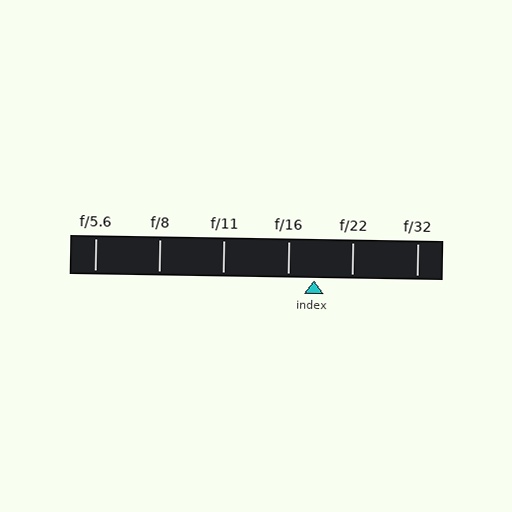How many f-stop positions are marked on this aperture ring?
There are 6 f-stop positions marked.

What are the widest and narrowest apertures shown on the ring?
The widest aperture shown is f/5.6 and the narrowest is f/32.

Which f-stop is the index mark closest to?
The index mark is closest to f/16.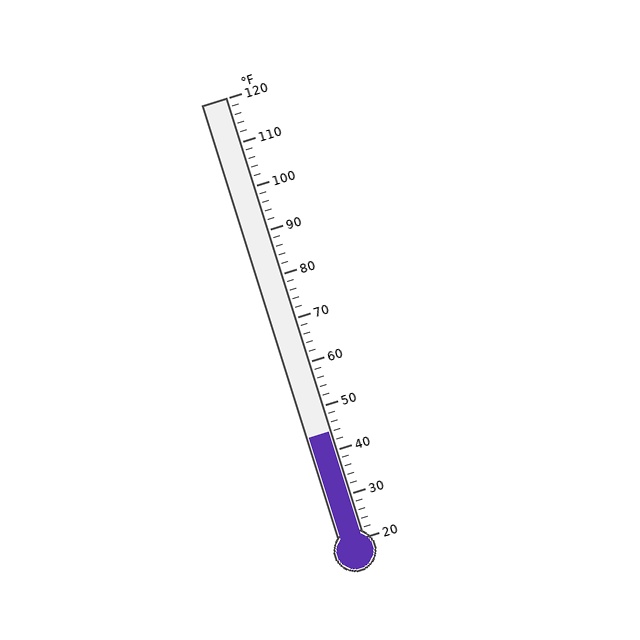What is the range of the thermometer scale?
The thermometer scale ranges from 20°F to 120°F.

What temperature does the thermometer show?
The thermometer shows approximately 44°F.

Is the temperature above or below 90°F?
The temperature is below 90°F.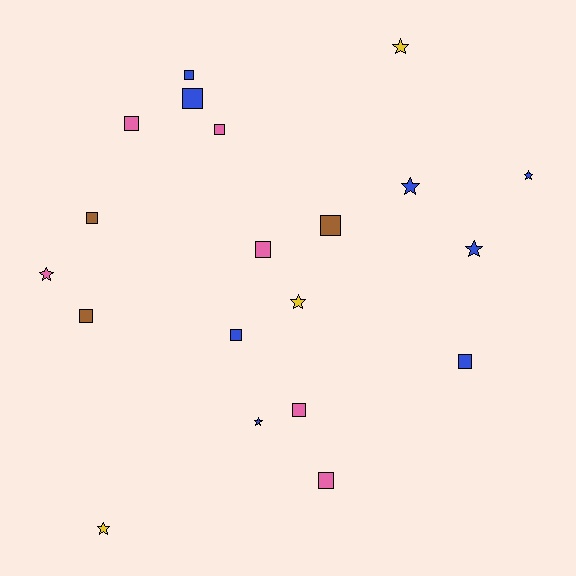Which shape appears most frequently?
Square, with 12 objects.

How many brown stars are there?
There are no brown stars.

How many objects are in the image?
There are 20 objects.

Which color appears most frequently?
Blue, with 8 objects.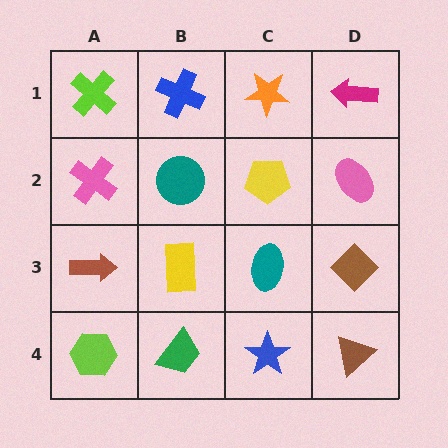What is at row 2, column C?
A yellow pentagon.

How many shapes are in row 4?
4 shapes.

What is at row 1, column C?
An orange star.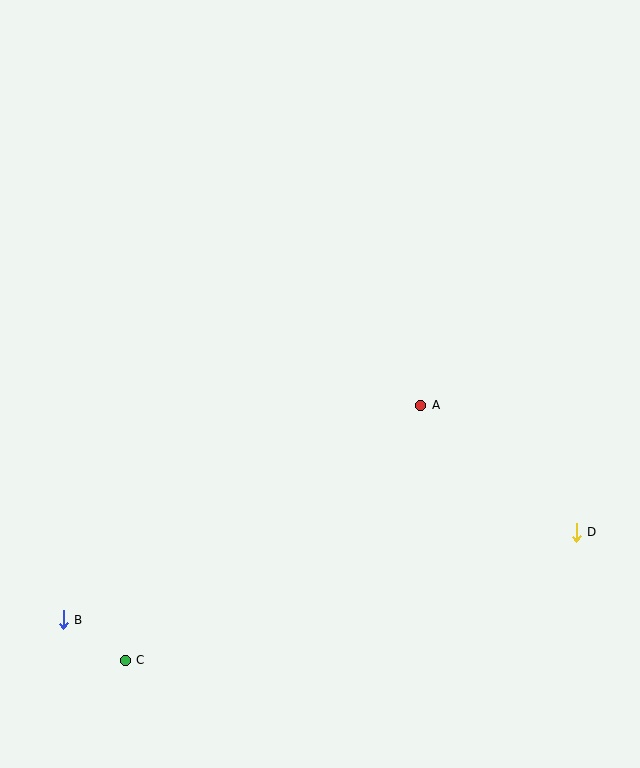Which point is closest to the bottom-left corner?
Point B is closest to the bottom-left corner.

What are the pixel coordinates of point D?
Point D is at (576, 532).